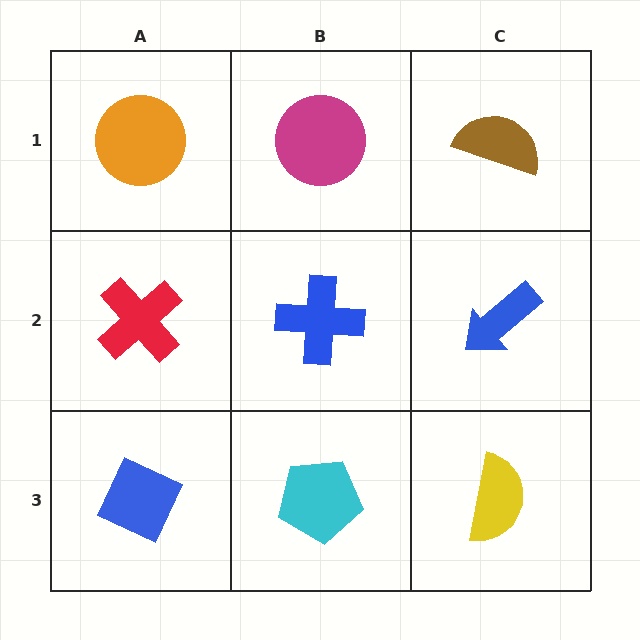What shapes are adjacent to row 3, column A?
A red cross (row 2, column A), a cyan pentagon (row 3, column B).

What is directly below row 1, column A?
A red cross.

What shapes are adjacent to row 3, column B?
A blue cross (row 2, column B), a blue diamond (row 3, column A), a yellow semicircle (row 3, column C).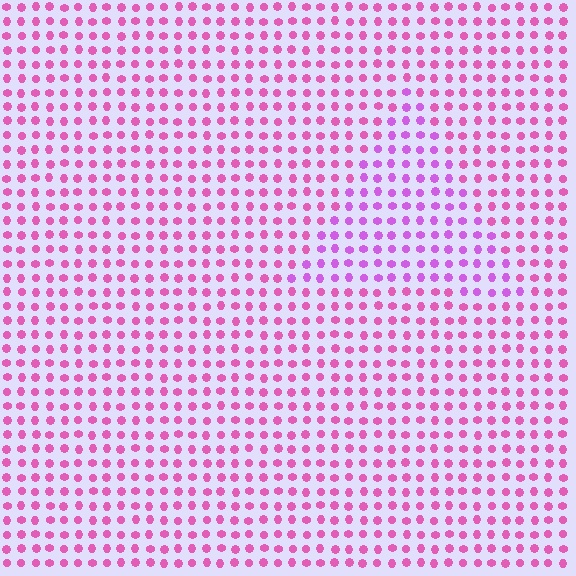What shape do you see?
I see a triangle.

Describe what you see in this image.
The image is filled with small pink elements in a uniform arrangement. A triangle-shaped region is visible where the elements are tinted to a slightly different hue, forming a subtle color boundary.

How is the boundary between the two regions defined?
The boundary is defined purely by a slight shift in hue (about 28 degrees). Spacing, size, and orientation are identical on both sides.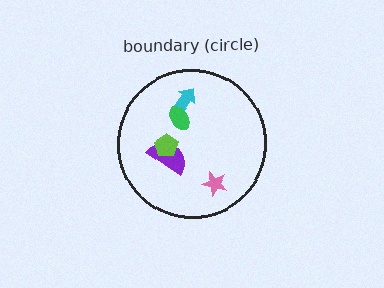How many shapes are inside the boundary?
5 inside, 0 outside.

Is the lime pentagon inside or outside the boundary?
Inside.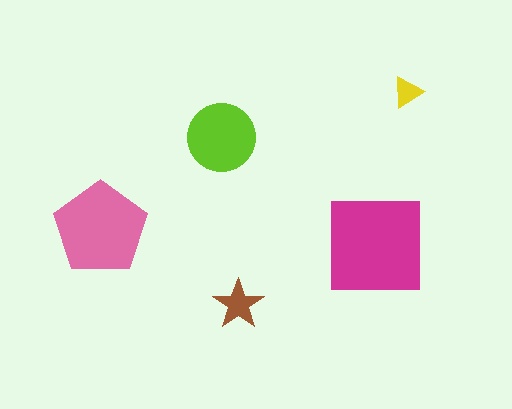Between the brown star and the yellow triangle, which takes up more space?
The brown star.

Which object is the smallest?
The yellow triangle.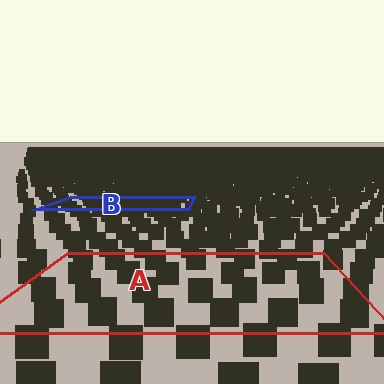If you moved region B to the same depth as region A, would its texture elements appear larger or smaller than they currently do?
They would appear larger. At a closer depth, the same texture elements are projected at a bigger on-screen size.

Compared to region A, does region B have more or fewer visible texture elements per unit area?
Region B has more texture elements per unit area — they are packed more densely because it is farther away.